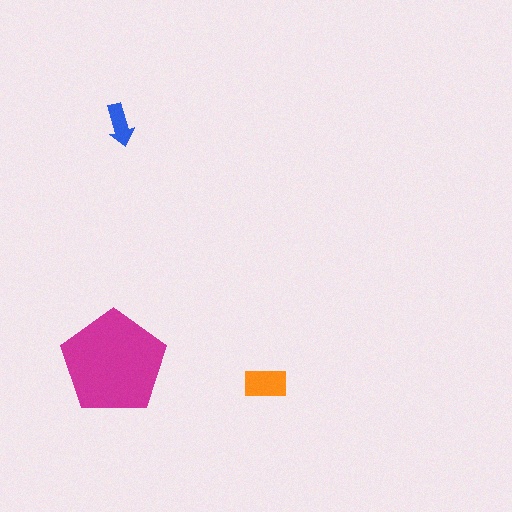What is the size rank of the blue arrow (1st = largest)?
3rd.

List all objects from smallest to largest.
The blue arrow, the orange rectangle, the magenta pentagon.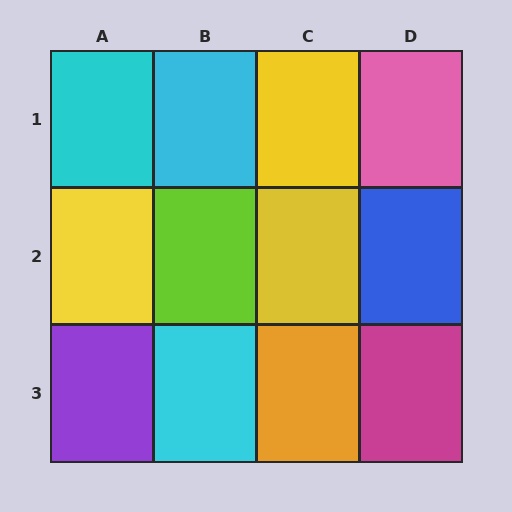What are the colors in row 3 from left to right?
Purple, cyan, orange, magenta.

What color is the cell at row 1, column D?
Pink.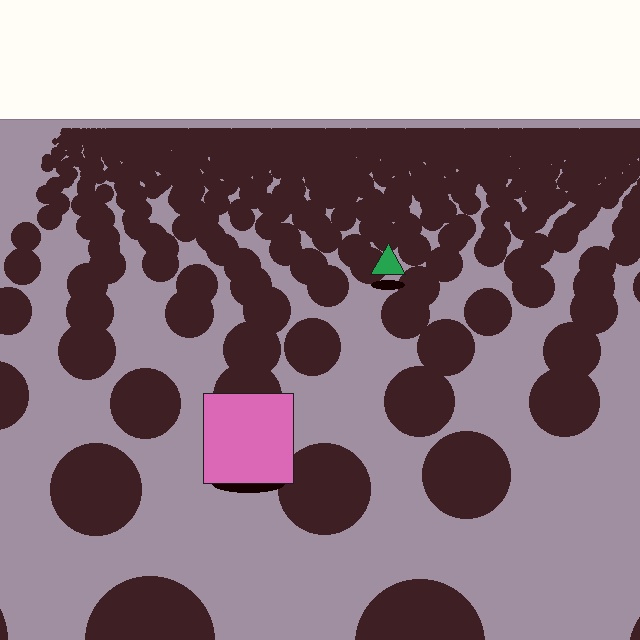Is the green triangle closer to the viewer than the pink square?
No. The pink square is closer — you can tell from the texture gradient: the ground texture is coarser near it.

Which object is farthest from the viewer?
The green triangle is farthest from the viewer. It appears smaller and the ground texture around it is denser.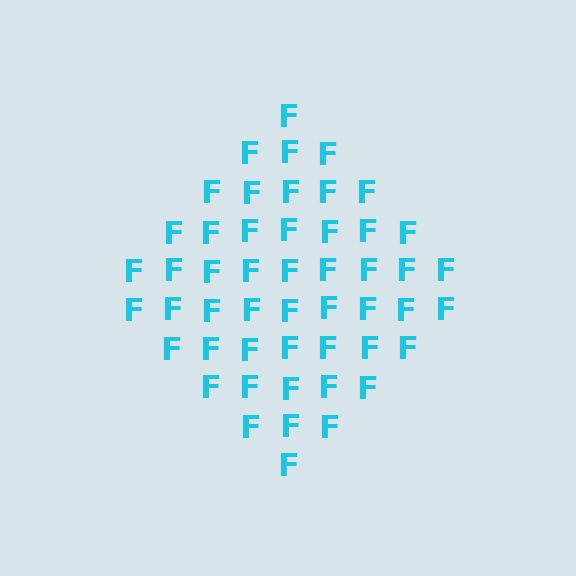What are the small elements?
The small elements are letter F's.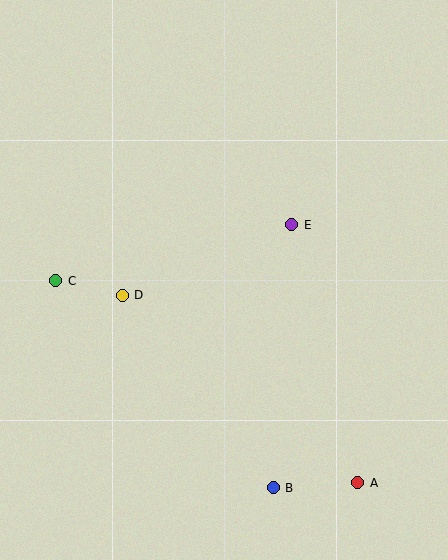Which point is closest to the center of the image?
Point E at (292, 225) is closest to the center.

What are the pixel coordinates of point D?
Point D is at (122, 295).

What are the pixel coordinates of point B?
Point B is at (273, 488).